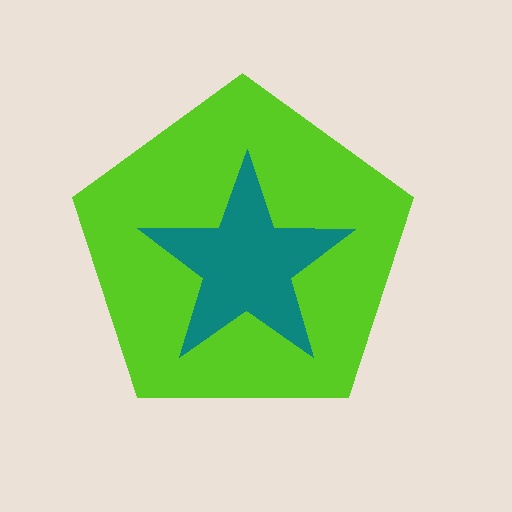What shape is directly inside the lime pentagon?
The teal star.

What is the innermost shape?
The teal star.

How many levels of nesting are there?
2.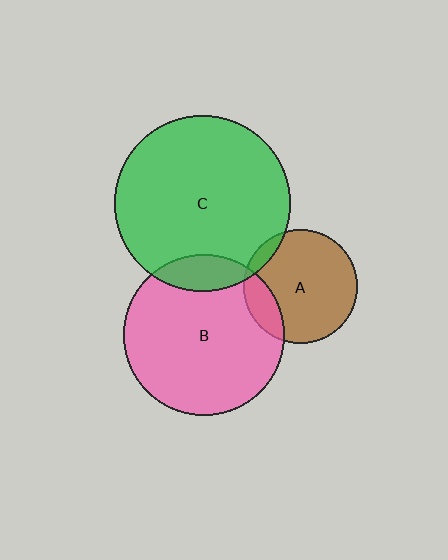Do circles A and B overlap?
Yes.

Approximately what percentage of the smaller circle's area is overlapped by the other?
Approximately 15%.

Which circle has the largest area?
Circle C (green).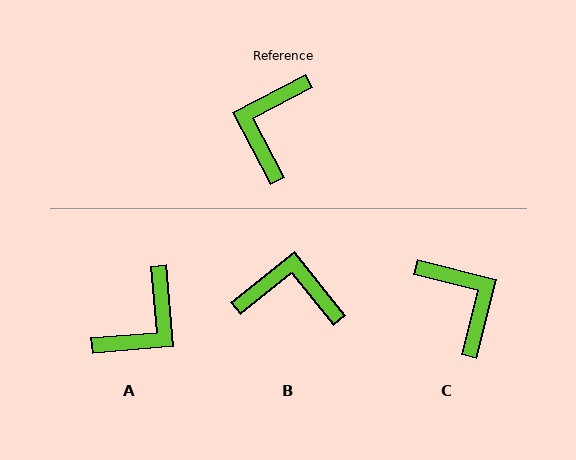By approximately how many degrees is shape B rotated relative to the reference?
Approximately 79 degrees clockwise.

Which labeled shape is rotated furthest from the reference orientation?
A, about 157 degrees away.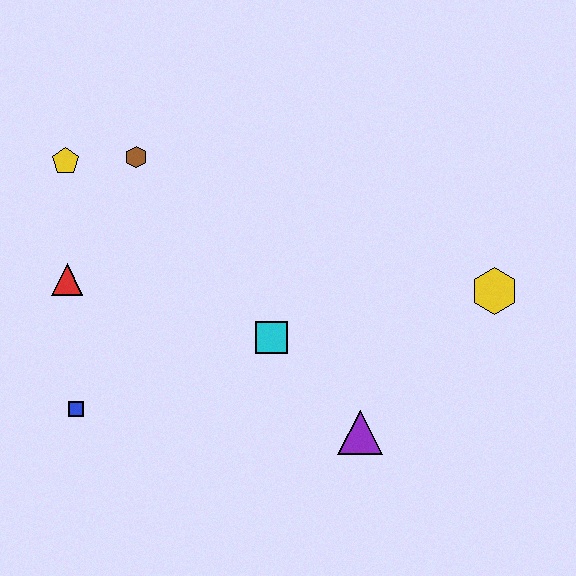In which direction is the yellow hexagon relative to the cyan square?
The yellow hexagon is to the right of the cyan square.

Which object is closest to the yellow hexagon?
The purple triangle is closest to the yellow hexagon.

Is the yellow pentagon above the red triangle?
Yes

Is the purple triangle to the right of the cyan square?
Yes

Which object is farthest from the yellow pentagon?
The yellow hexagon is farthest from the yellow pentagon.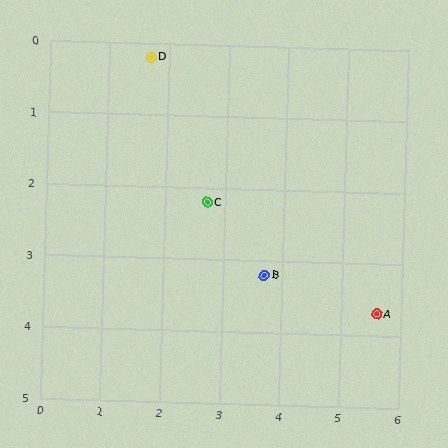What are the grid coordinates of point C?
Point C is at approximately (2.7, 2.2).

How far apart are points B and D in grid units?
Points B and D are about 3.6 grid units apart.